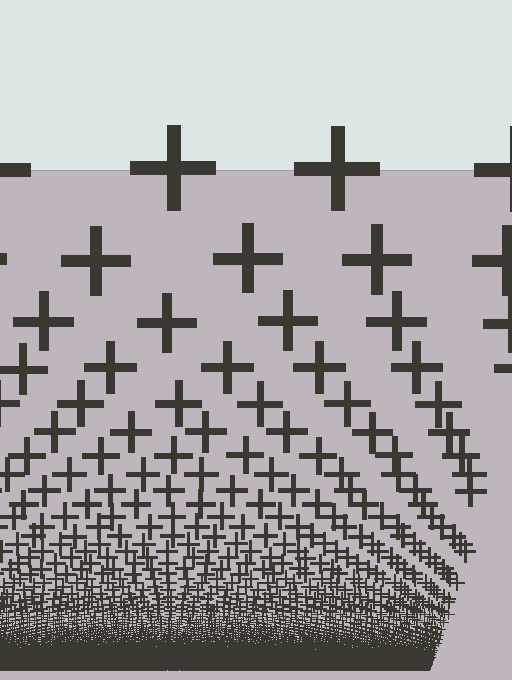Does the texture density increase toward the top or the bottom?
Density increases toward the bottom.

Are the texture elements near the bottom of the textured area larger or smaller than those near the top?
Smaller. The gradient is inverted — elements near the bottom are smaller and denser.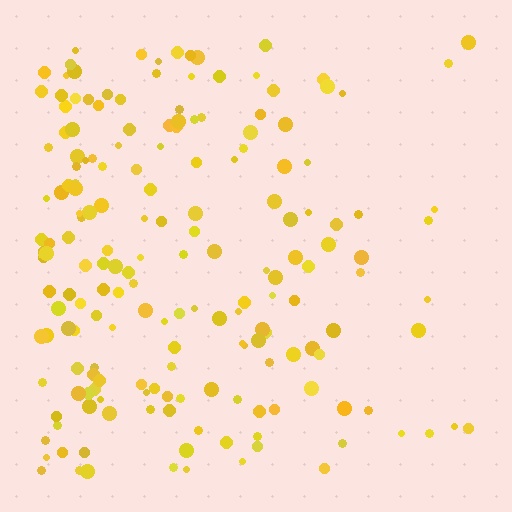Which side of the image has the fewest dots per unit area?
The right.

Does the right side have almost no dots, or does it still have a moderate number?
Still a moderate number, just noticeably fewer than the left.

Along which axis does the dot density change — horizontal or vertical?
Horizontal.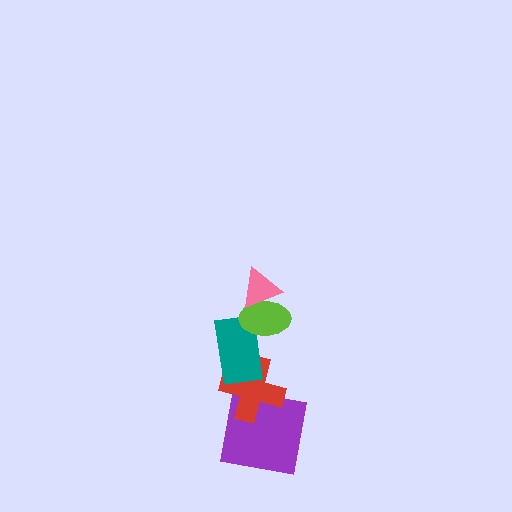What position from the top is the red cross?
The red cross is 4th from the top.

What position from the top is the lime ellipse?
The lime ellipse is 2nd from the top.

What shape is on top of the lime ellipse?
The pink triangle is on top of the lime ellipse.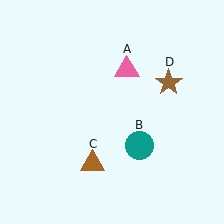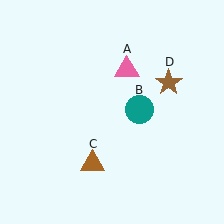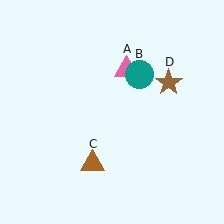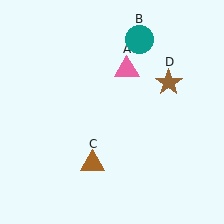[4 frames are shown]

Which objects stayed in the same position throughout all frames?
Pink triangle (object A) and brown triangle (object C) and brown star (object D) remained stationary.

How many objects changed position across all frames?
1 object changed position: teal circle (object B).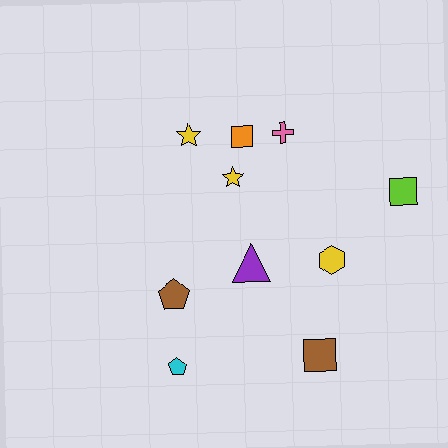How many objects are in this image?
There are 10 objects.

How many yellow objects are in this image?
There are 3 yellow objects.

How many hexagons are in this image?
There is 1 hexagon.